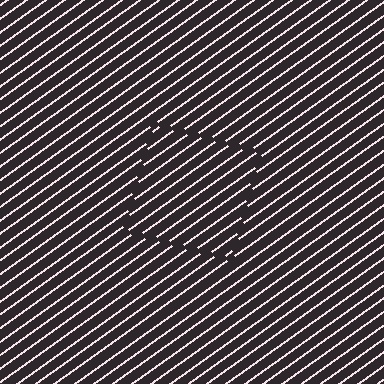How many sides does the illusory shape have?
4 sides — the line-ends trace a square.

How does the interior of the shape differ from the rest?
The interior of the shape contains the same grating, shifted by half a period — the contour is defined by the phase discontinuity where line-ends from the inner and outer gratings abut.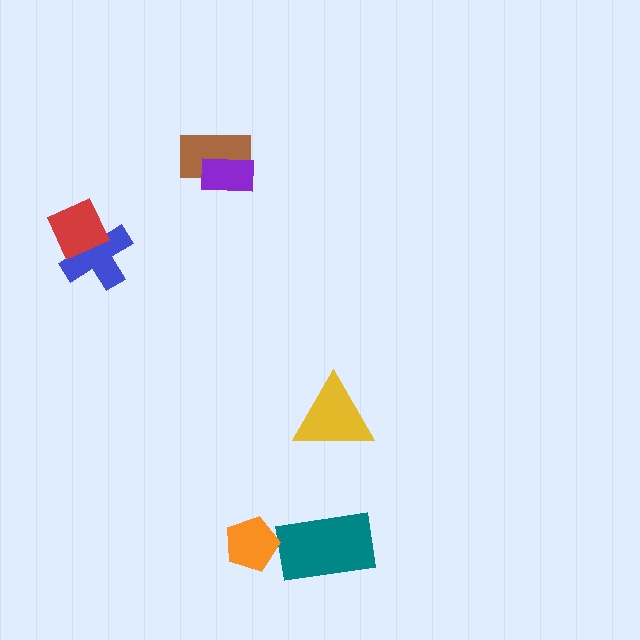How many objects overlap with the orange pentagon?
0 objects overlap with the orange pentagon.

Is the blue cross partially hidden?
Yes, it is partially covered by another shape.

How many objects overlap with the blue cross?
1 object overlaps with the blue cross.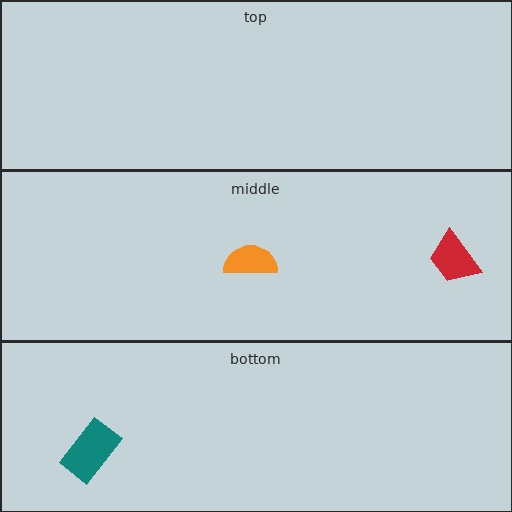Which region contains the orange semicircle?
The middle region.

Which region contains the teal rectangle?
The bottom region.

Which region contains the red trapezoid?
The middle region.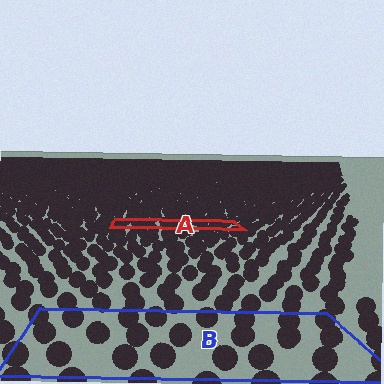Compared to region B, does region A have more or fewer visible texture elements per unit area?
Region A has more texture elements per unit area — they are packed more densely because it is farther away.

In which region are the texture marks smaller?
The texture marks are smaller in region A, because it is farther away.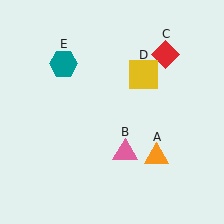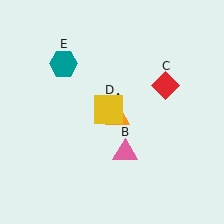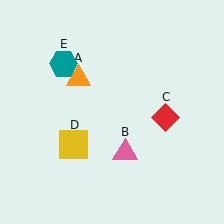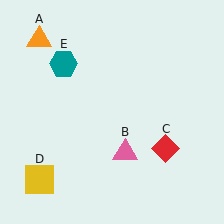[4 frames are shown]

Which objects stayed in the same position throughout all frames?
Pink triangle (object B) and teal hexagon (object E) remained stationary.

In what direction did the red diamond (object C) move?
The red diamond (object C) moved down.